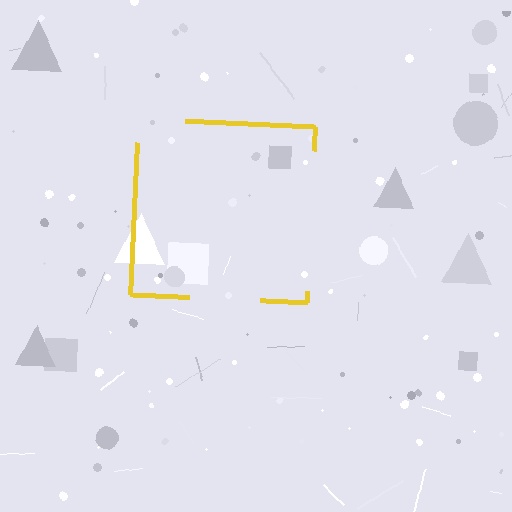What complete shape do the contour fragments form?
The contour fragments form a square.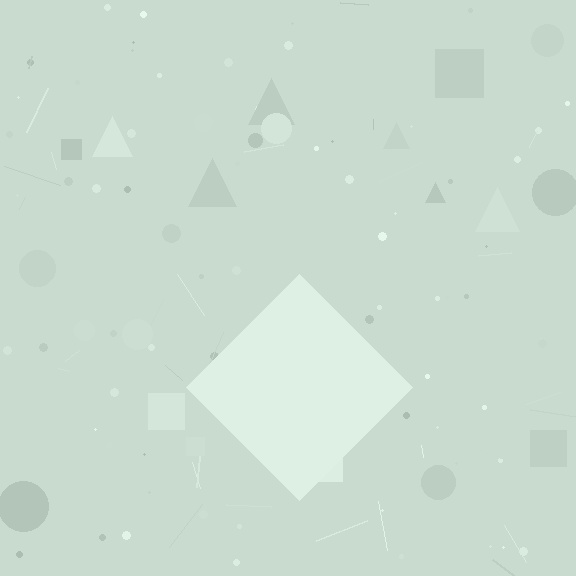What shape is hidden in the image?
A diamond is hidden in the image.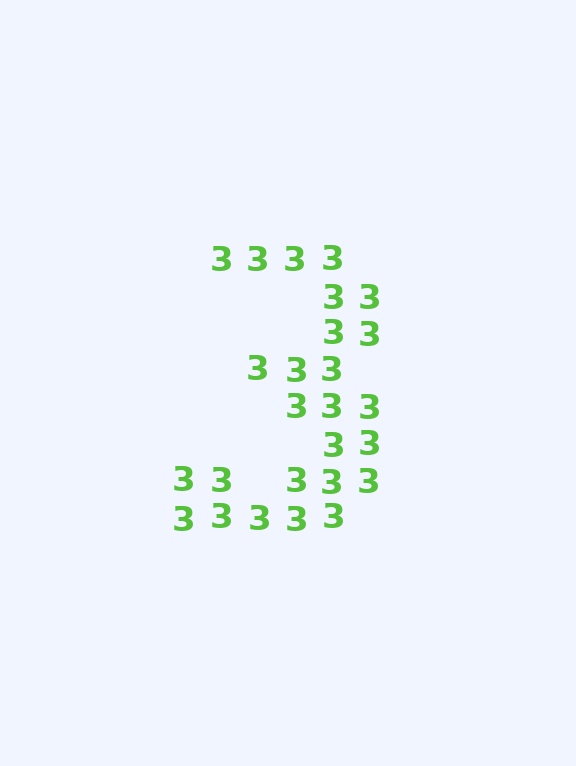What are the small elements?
The small elements are digit 3's.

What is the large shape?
The large shape is the digit 3.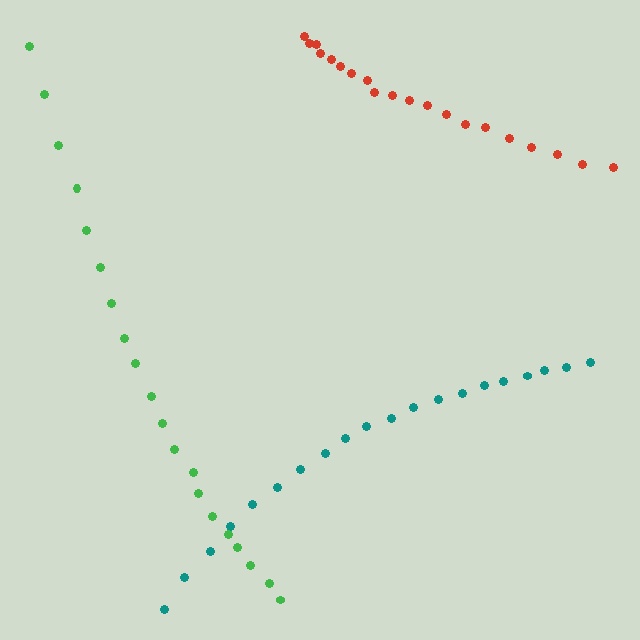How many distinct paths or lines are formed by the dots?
There are 3 distinct paths.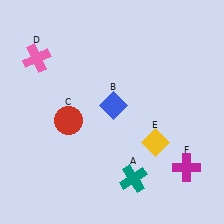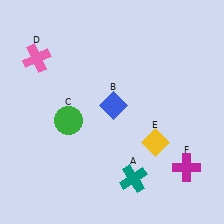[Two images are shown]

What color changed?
The circle (C) changed from red in Image 1 to green in Image 2.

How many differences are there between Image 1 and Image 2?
There is 1 difference between the two images.